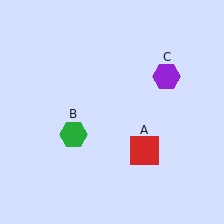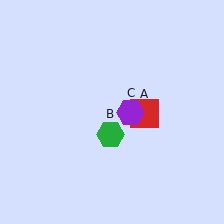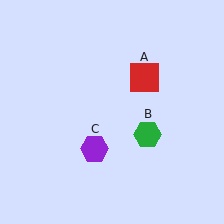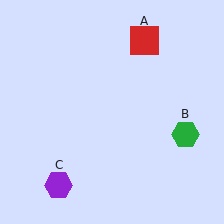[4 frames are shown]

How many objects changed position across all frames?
3 objects changed position: red square (object A), green hexagon (object B), purple hexagon (object C).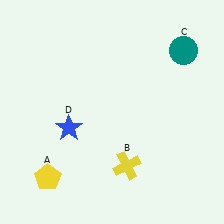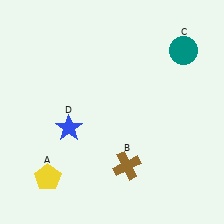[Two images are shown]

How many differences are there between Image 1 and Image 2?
There is 1 difference between the two images.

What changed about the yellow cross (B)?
In Image 1, B is yellow. In Image 2, it changed to brown.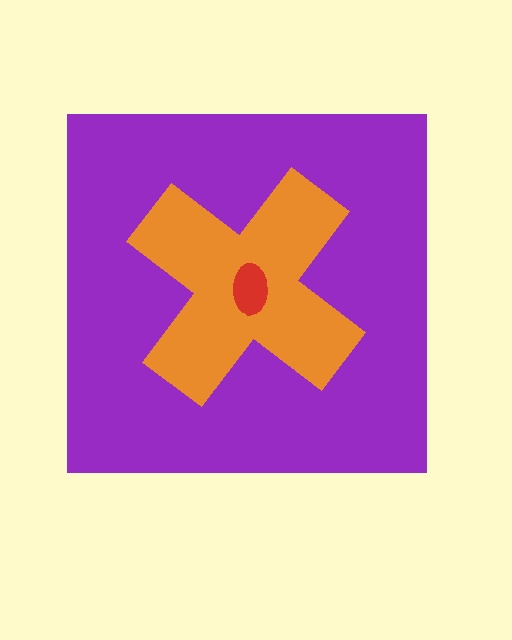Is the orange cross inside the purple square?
Yes.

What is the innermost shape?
The red ellipse.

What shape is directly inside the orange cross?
The red ellipse.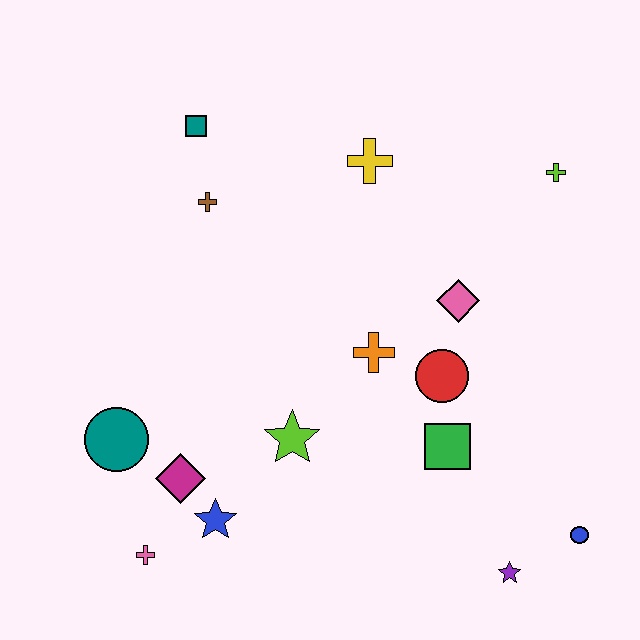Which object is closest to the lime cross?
The pink diamond is closest to the lime cross.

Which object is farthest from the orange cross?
The pink cross is farthest from the orange cross.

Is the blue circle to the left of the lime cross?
No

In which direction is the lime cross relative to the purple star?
The lime cross is above the purple star.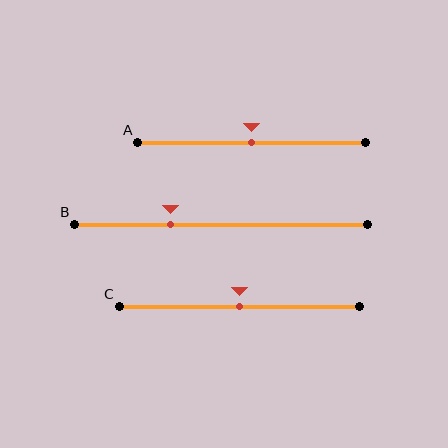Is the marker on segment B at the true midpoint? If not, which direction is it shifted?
No, the marker on segment B is shifted to the left by about 17% of the segment length.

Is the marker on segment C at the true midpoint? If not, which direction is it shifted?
Yes, the marker on segment C is at the true midpoint.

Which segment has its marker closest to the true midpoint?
Segment A has its marker closest to the true midpoint.